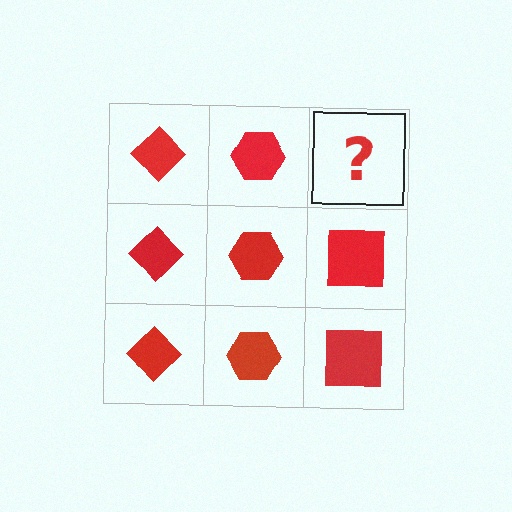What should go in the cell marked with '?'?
The missing cell should contain a red square.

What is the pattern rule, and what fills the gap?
The rule is that each column has a consistent shape. The gap should be filled with a red square.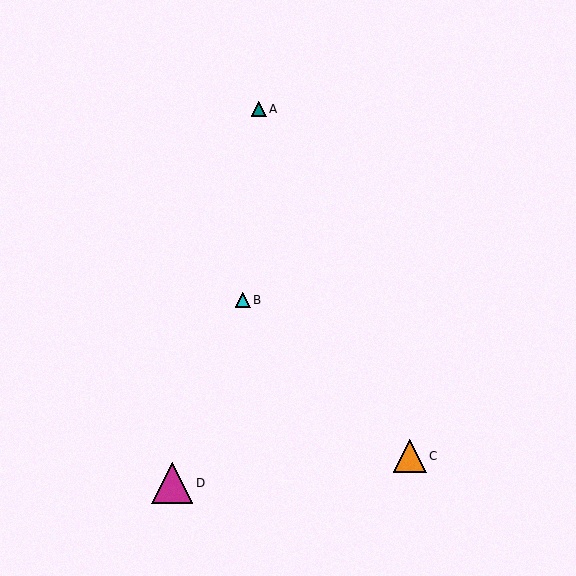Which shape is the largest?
The magenta triangle (labeled D) is the largest.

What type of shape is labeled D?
Shape D is a magenta triangle.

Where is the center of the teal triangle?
The center of the teal triangle is at (259, 109).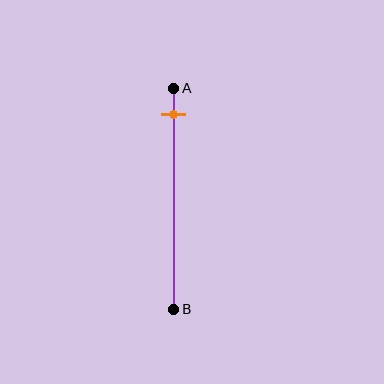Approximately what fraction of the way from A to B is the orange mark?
The orange mark is approximately 10% of the way from A to B.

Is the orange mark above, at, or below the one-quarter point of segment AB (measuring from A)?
The orange mark is above the one-quarter point of segment AB.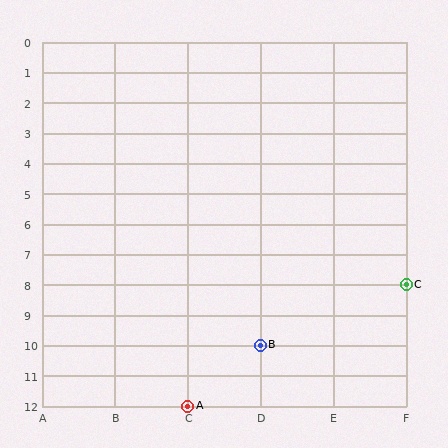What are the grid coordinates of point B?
Point B is at grid coordinates (D, 10).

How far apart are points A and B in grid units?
Points A and B are 1 column and 2 rows apart (about 2.2 grid units diagonally).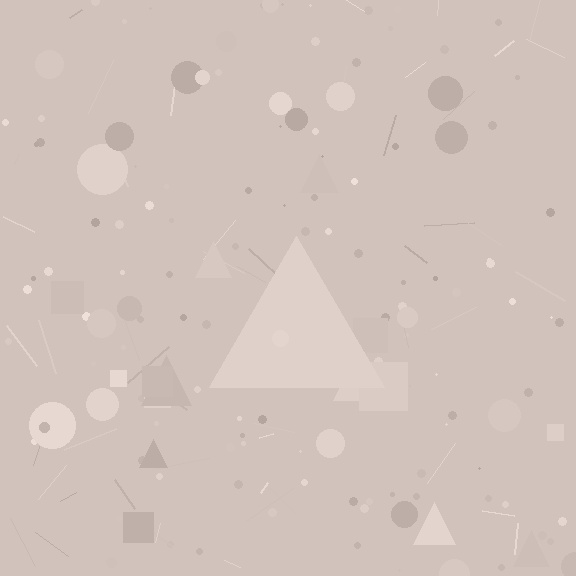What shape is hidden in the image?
A triangle is hidden in the image.